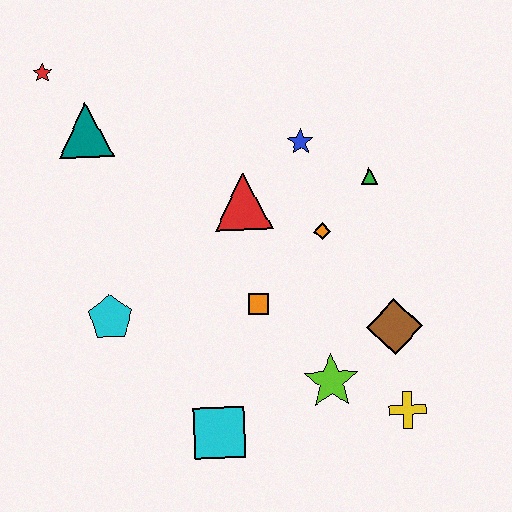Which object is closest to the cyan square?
The lime star is closest to the cyan square.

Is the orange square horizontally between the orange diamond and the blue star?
No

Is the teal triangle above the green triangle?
Yes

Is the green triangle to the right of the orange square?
Yes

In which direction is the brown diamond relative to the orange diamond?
The brown diamond is below the orange diamond.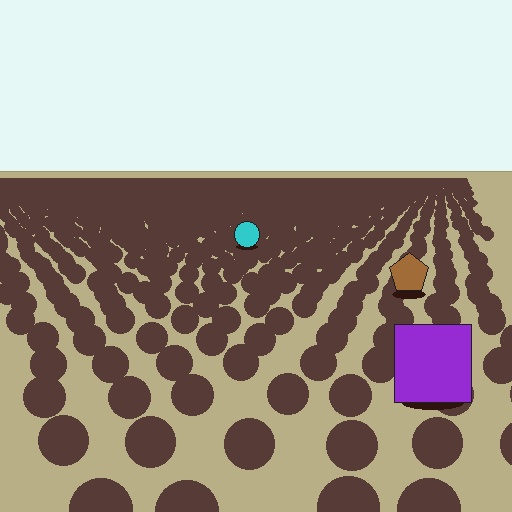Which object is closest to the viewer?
The purple square is closest. The texture marks near it are larger and more spread out.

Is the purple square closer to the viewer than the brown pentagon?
Yes. The purple square is closer — you can tell from the texture gradient: the ground texture is coarser near it.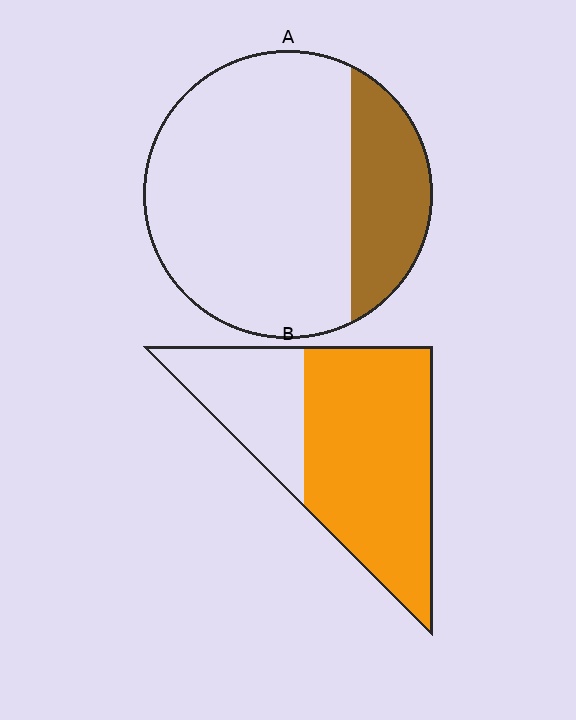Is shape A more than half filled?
No.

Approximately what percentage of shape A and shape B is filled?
A is approximately 25% and B is approximately 70%.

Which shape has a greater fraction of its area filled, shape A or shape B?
Shape B.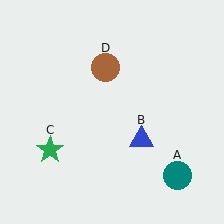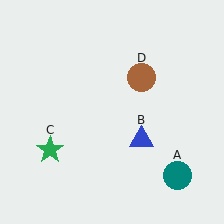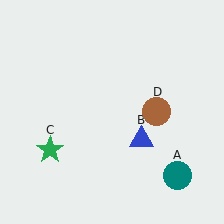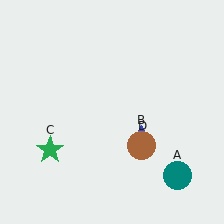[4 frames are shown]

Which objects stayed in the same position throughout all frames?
Teal circle (object A) and blue triangle (object B) and green star (object C) remained stationary.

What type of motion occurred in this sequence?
The brown circle (object D) rotated clockwise around the center of the scene.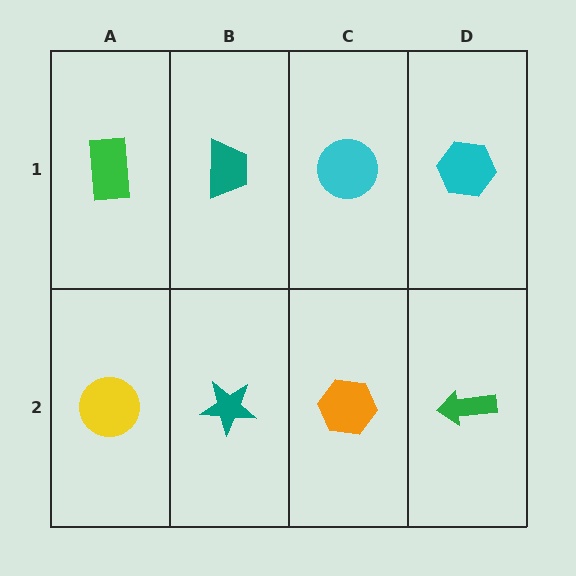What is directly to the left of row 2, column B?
A yellow circle.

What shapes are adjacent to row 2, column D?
A cyan hexagon (row 1, column D), an orange hexagon (row 2, column C).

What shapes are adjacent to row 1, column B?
A teal star (row 2, column B), a green rectangle (row 1, column A), a cyan circle (row 1, column C).